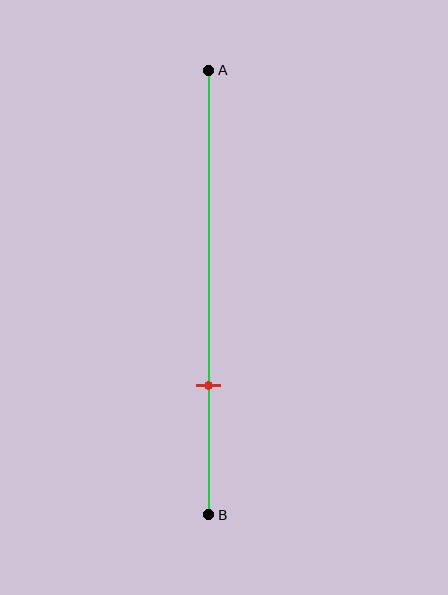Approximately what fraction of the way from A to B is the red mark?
The red mark is approximately 70% of the way from A to B.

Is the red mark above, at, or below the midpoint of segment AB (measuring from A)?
The red mark is below the midpoint of segment AB.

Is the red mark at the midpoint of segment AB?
No, the mark is at about 70% from A, not at the 50% midpoint.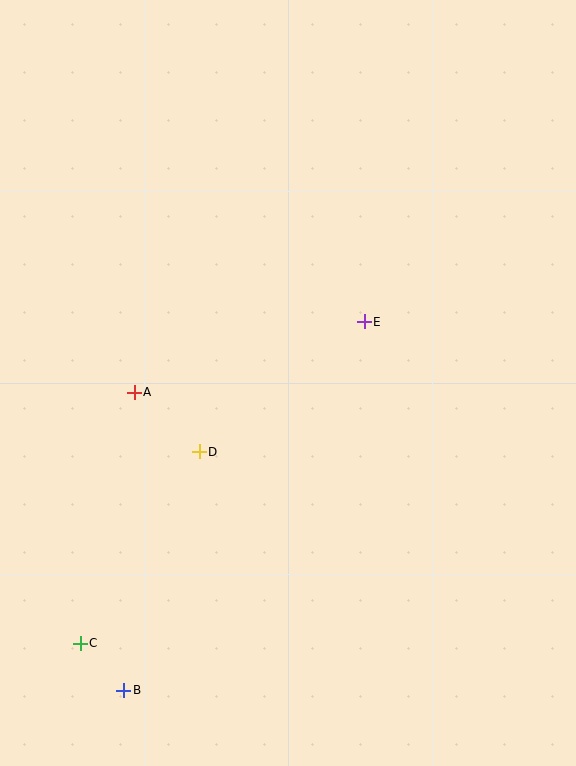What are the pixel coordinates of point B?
Point B is at (124, 690).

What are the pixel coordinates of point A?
Point A is at (134, 392).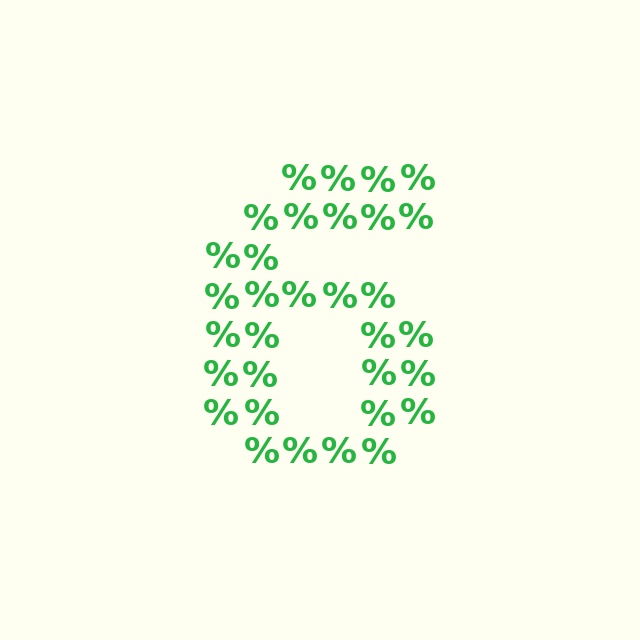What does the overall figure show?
The overall figure shows the digit 6.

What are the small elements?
The small elements are percent signs.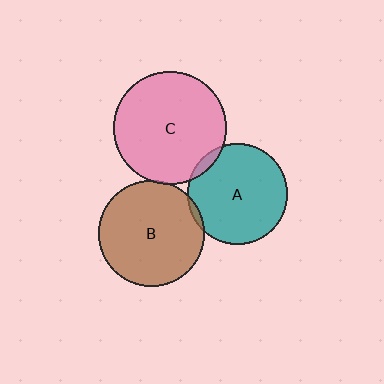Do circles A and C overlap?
Yes.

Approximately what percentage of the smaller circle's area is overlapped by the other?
Approximately 5%.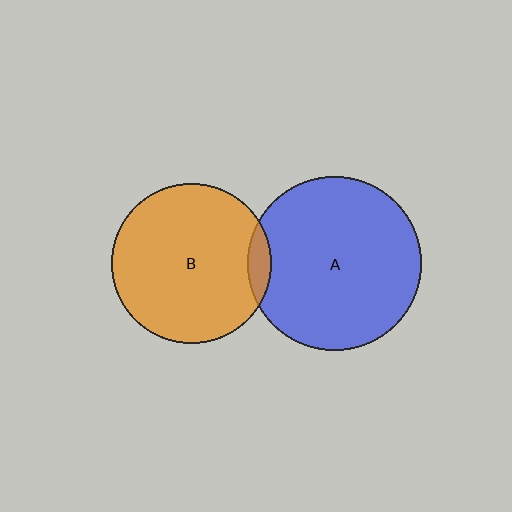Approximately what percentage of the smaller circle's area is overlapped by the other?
Approximately 5%.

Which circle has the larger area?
Circle A (blue).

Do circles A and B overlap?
Yes.